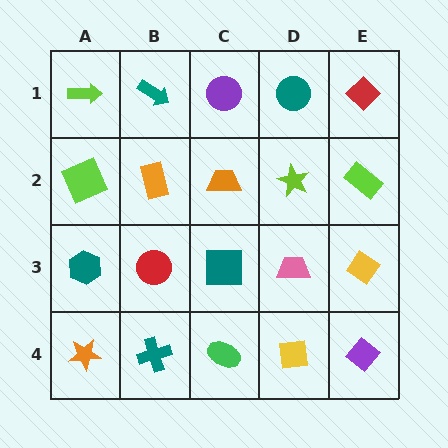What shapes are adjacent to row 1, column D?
A lime star (row 2, column D), a purple circle (row 1, column C), a red diamond (row 1, column E).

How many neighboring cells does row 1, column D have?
3.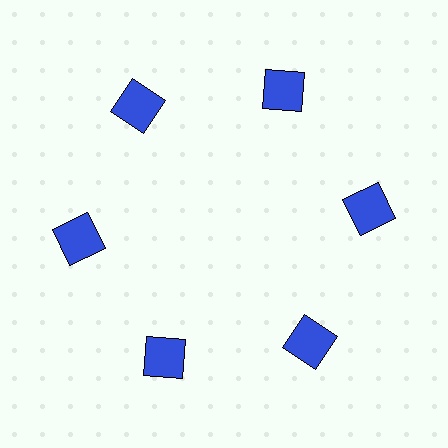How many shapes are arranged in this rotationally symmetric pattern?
There are 6 shapes, arranged in 6 groups of 1.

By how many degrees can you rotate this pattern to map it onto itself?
The pattern maps onto itself every 60 degrees of rotation.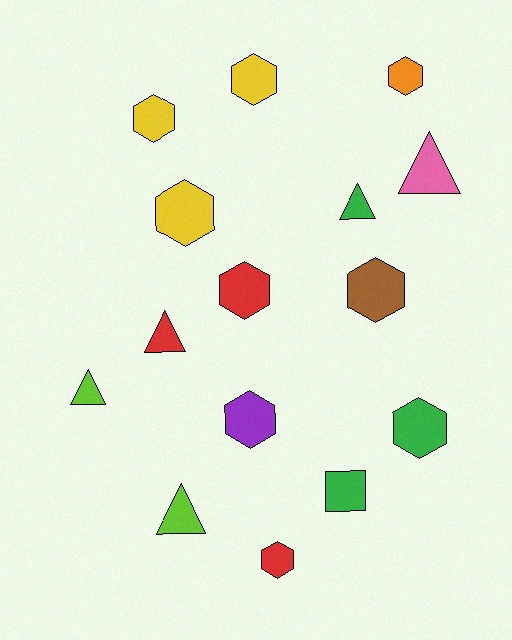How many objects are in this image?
There are 15 objects.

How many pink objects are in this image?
There is 1 pink object.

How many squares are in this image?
There is 1 square.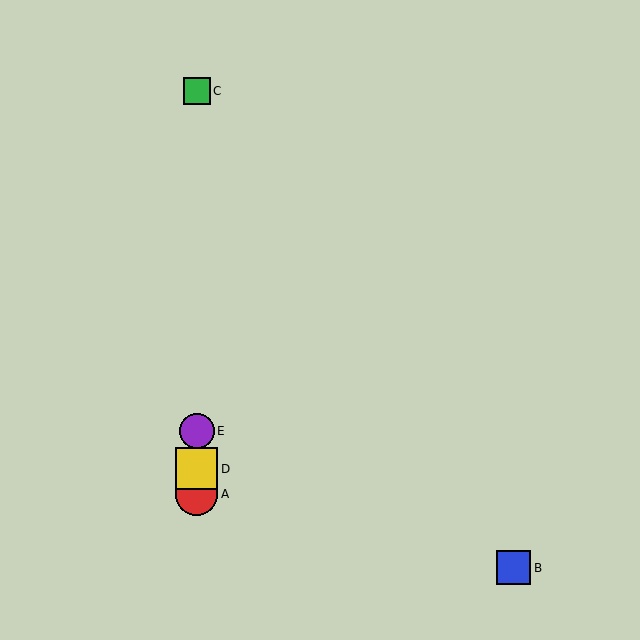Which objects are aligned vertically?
Objects A, C, D, E are aligned vertically.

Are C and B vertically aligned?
No, C is at x≈197 and B is at x≈514.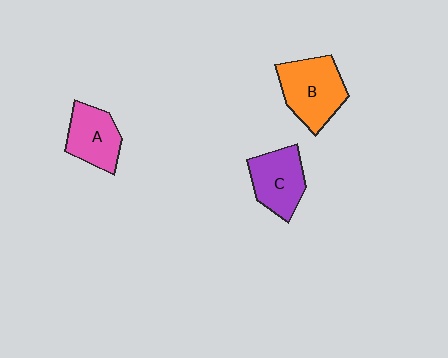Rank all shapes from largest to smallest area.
From largest to smallest: B (orange), C (purple), A (pink).